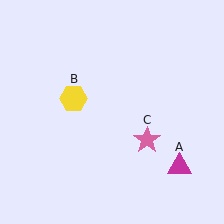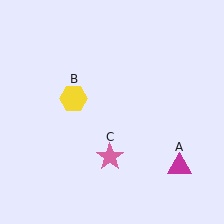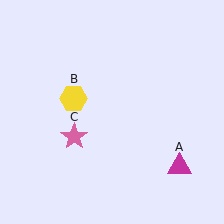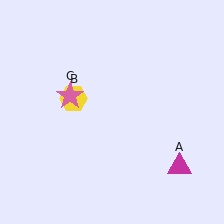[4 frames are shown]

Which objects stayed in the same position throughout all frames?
Magenta triangle (object A) and yellow hexagon (object B) remained stationary.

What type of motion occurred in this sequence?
The pink star (object C) rotated clockwise around the center of the scene.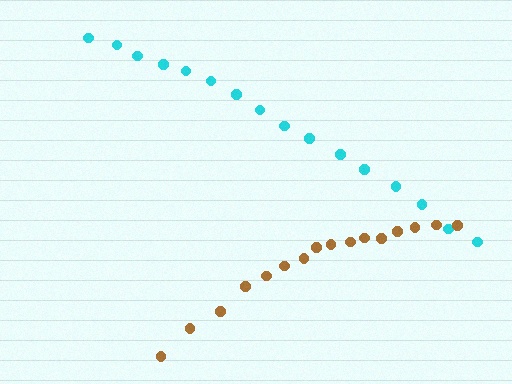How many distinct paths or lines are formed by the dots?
There are 2 distinct paths.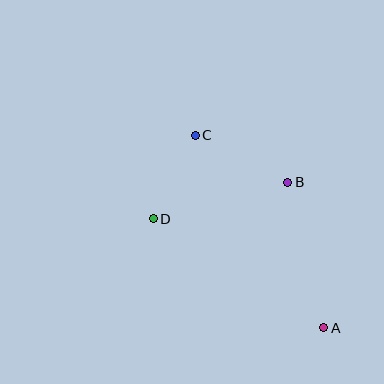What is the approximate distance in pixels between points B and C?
The distance between B and C is approximately 104 pixels.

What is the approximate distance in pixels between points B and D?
The distance between B and D is approximately 140 pixels.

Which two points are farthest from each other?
Points A and C are farthest from each other.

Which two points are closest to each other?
Points C and D are closest to each other.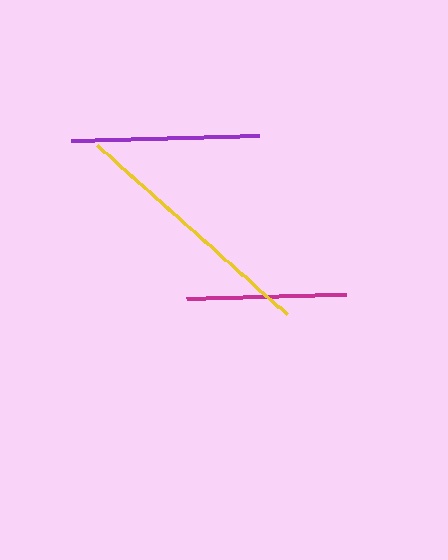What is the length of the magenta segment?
The magenta segment is approximately 160 pixels long.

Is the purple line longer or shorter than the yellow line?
The yellow line is longer than the purple line.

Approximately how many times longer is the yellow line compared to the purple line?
The yellow line is approximately 1.4 times the length of the purple line.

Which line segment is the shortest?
The magenta line is the shortest at approximately 160 pixels.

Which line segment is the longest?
The yellow line is the longest at approximately 253 pixels.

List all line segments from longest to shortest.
From longest to shortest: yellow, purple, magenta.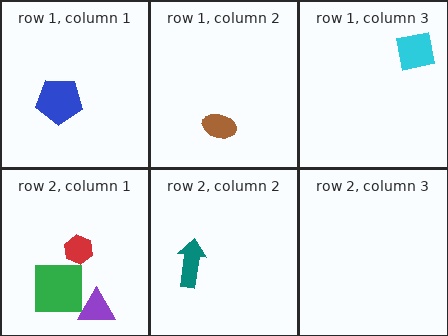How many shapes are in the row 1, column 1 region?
1.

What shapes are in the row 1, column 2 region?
The brown ellipse.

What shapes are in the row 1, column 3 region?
The cyan square.